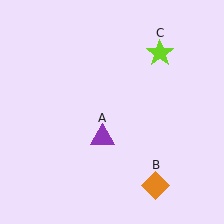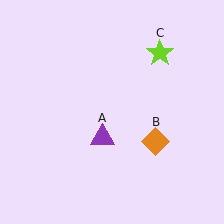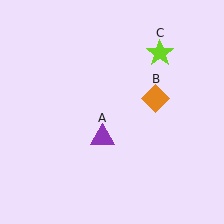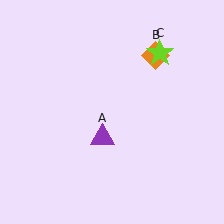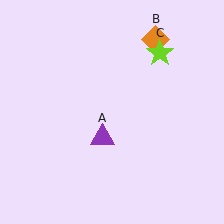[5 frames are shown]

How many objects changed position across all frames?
1 object changed position: orange diamond (object B).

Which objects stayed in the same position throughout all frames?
Purple triangle (object A) and lime star (object C) remained stationary.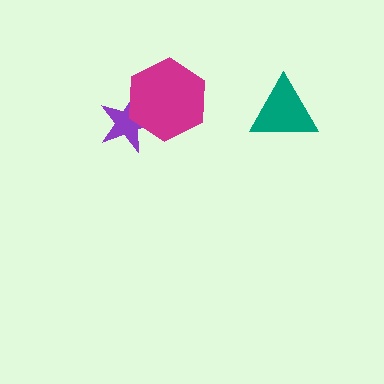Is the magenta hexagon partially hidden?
No, no other shape covers it.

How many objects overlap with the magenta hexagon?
1 object overlaps with the magenta hexagon.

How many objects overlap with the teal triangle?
0 objects overlap with the teal triangle.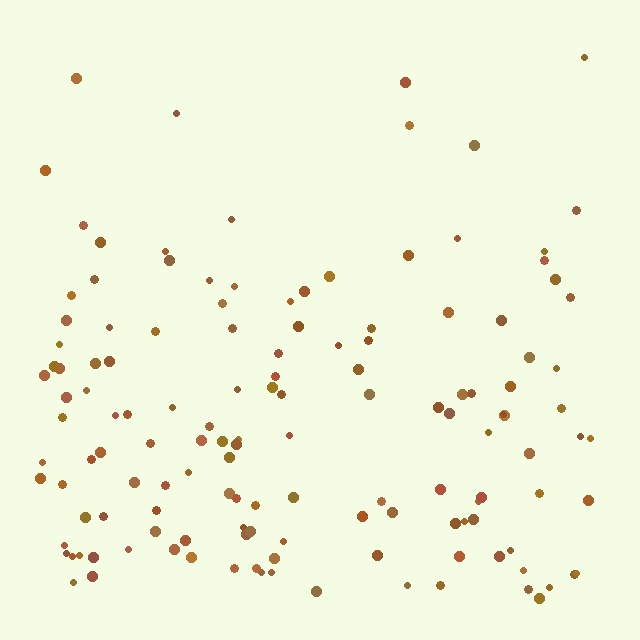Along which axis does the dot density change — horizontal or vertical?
Vertical.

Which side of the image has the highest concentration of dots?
The bottom.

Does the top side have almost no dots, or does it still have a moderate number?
Still a moderate number, just noticeably fewer than the bottom.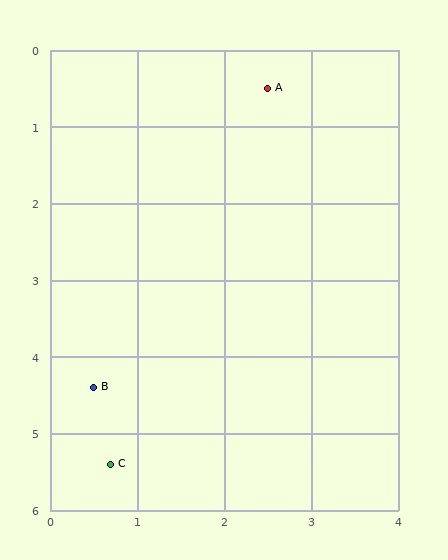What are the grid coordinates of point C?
Point C is at approximately (0.7, 5.4).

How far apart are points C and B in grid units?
Points C and B are about 1.0 grid units apart.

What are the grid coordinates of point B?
Point B is at approximately (0.5, 4.4).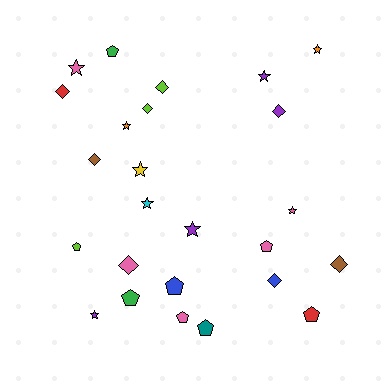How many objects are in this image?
There are 25 objects.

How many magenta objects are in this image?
There are no magenta objects.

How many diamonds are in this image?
There are 8 diamonds.